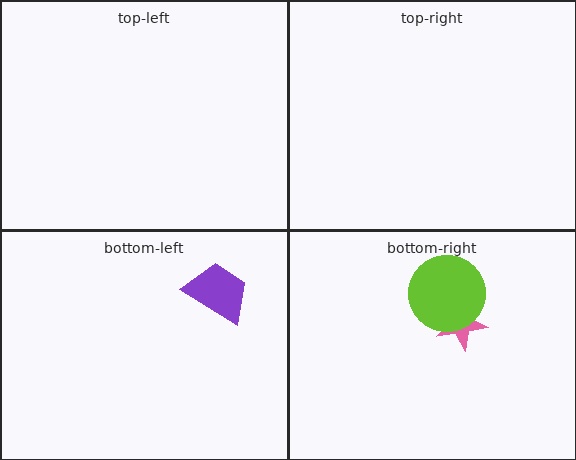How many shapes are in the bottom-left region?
1.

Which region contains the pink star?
The bottom-right region.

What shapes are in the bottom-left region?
The purple trapezoid.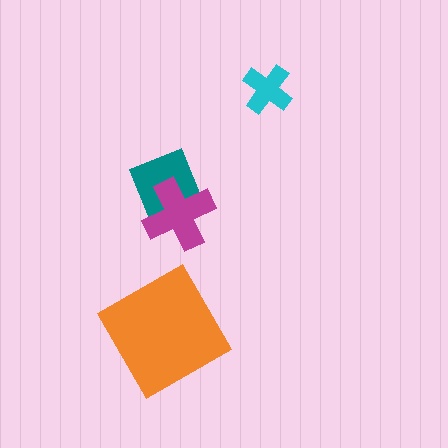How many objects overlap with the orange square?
0 objects overlap with the orange square.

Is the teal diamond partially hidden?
Yes, it is partially covered by another shape.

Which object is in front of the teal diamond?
The magenta cross is in front of the teal diamond.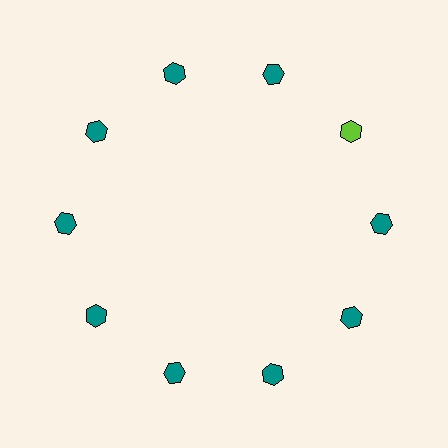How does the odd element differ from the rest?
It has a different color: lime instead of teal.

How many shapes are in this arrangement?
There are 10 shapes arranged in a ring pattern.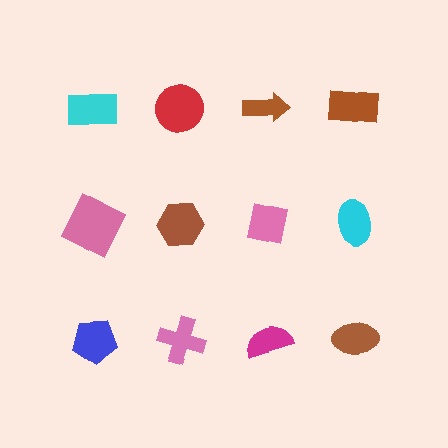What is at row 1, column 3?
A brown arrow.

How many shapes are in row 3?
4 shapes.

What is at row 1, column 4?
A brown rectangle.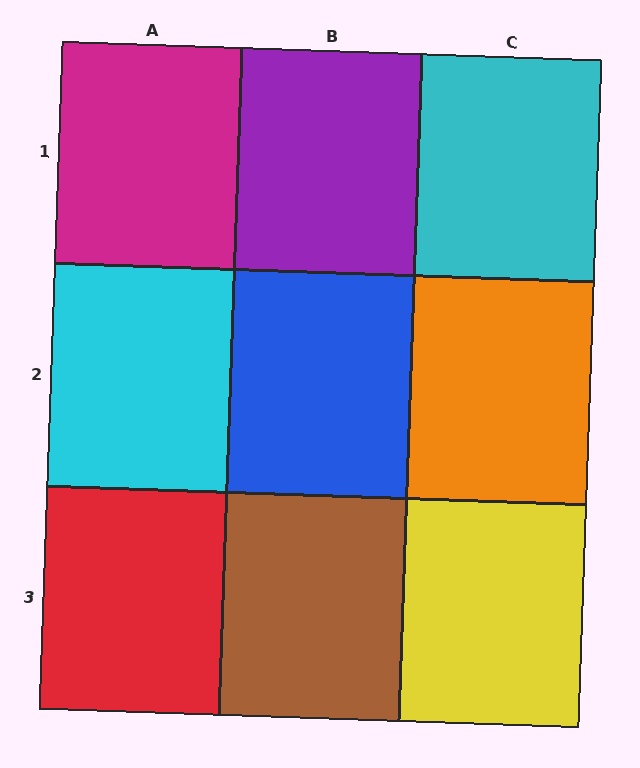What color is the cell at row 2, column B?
Blue.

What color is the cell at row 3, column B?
Brown.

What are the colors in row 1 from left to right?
Magenta, purple, cyan.